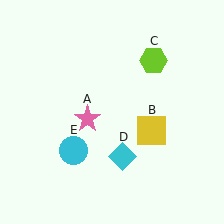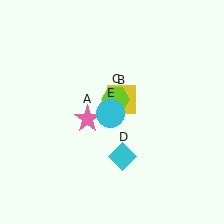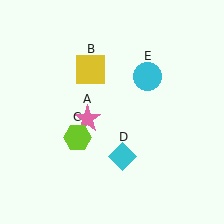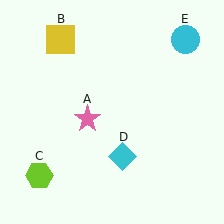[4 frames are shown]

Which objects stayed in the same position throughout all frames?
Pink star (object A) and cyan diamond (object D) remained stationary.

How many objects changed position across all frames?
3 objects changed position: yellow square (object B), lime hexagon (object C), cyan circle (object E).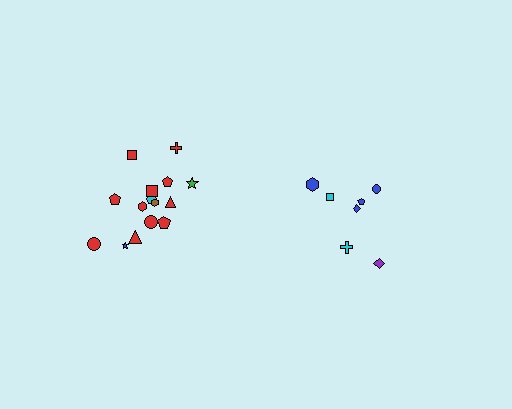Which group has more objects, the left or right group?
The left group.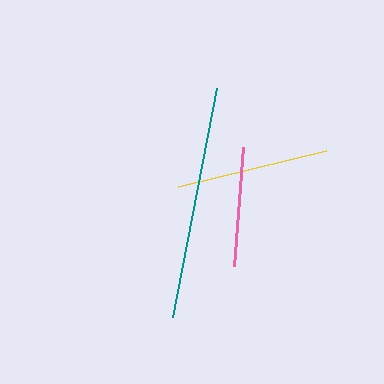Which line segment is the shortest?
The pink line is the shortest at approximately 119 pixels.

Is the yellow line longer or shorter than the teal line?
The teal line is longer than the yellow line.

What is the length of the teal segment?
The teal segment is approximately 233 pixels long.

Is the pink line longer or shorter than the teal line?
The teal line is longer than the pink line.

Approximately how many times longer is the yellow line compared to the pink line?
The yellow line is approximately 1.3 times the length of the pink line.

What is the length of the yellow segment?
The yellow segment is approximately 153 pixels long.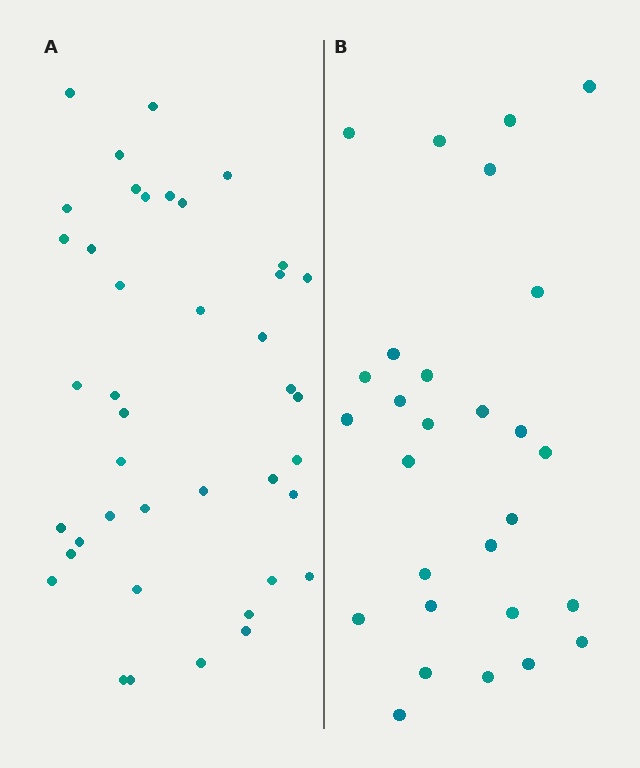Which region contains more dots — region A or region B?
Region A (the left region) has more dots.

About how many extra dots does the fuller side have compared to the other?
Region A has approximately 15 more dots than region B.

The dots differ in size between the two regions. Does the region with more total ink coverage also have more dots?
No. Region B has more total ink coverage because its dots are larger, but region A actually contains more individual dots. Total area can be misleading — the number of items is what matters here.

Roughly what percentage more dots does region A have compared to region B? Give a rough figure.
About 45% more.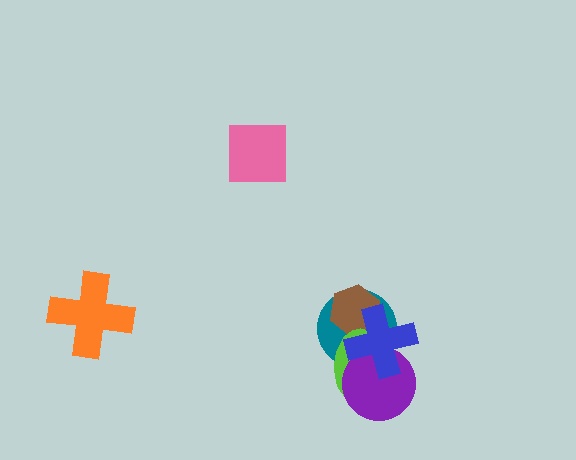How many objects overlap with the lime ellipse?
4 objects overlap with the lime ellipse.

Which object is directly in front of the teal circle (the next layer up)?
The brown hexagon is directly in front of the teal circle.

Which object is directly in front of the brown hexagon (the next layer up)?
The lime ellipse is directly in front of the brown hexagon.